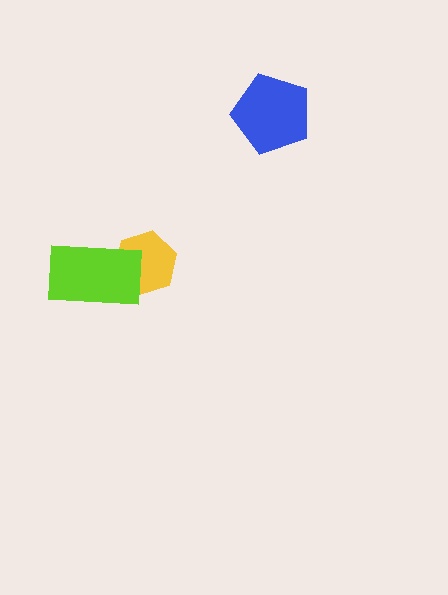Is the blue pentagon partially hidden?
No, no other shape covers it.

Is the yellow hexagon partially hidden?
Yes, it is partially covered by another shape.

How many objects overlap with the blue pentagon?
0 objects overlap with the blue pentagon.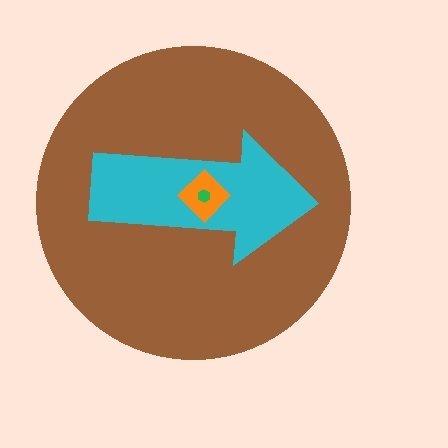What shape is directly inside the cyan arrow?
The orange diamond.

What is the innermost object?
The green hexagon.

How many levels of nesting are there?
4.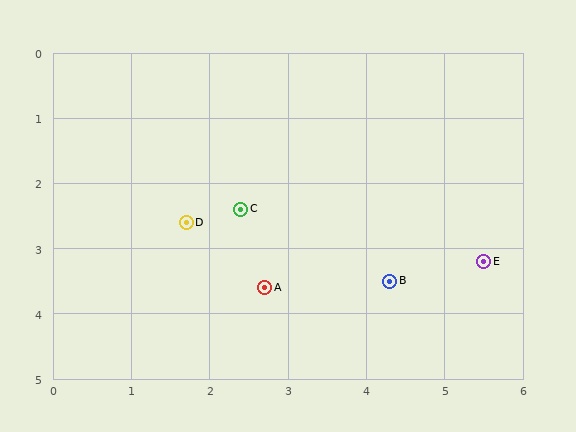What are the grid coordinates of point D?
Point D is at approximately (1.7, 2.6).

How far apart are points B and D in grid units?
Points B and D are about 2.8 grid units apart.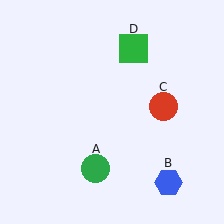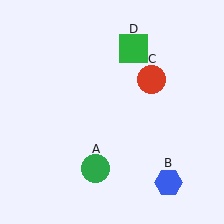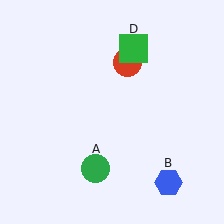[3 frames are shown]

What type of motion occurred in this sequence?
The red circle (object C) rotated counterclockwise around the center of the scene.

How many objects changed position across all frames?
1 object changed position: red circle (object C).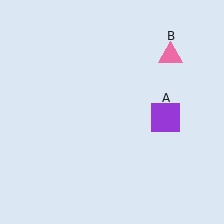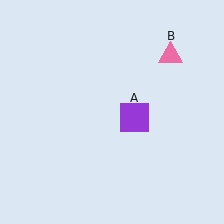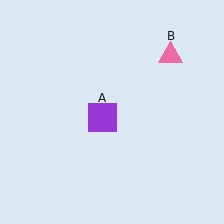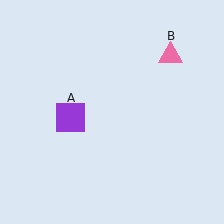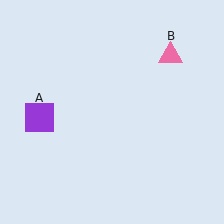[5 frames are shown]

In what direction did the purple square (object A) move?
The purple square (object A) moved left.